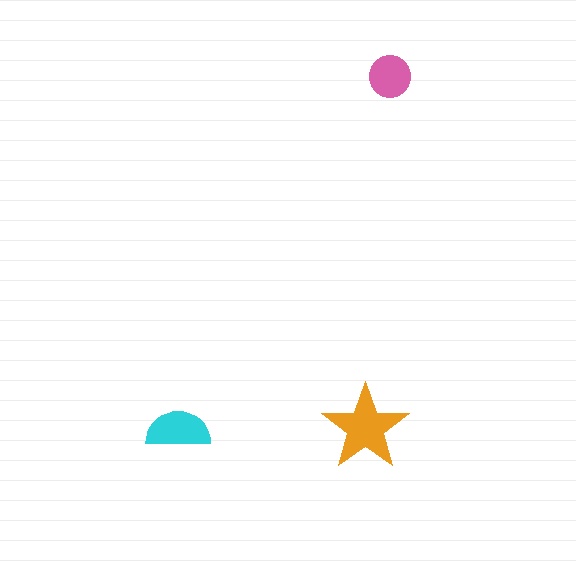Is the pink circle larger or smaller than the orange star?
Smaller.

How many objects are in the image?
There are 3 objects in the image.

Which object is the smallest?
The pink circle.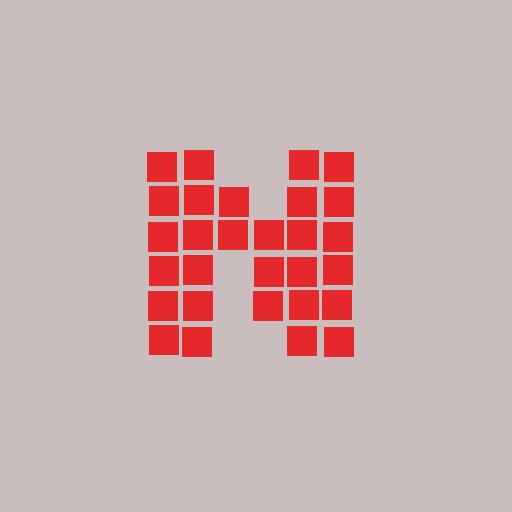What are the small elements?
The small elements are squares.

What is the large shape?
The large shape is the letter N.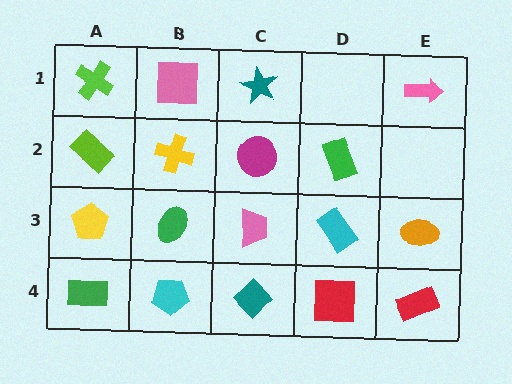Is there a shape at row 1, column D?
No, that cell is empty.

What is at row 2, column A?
A lime rectangle.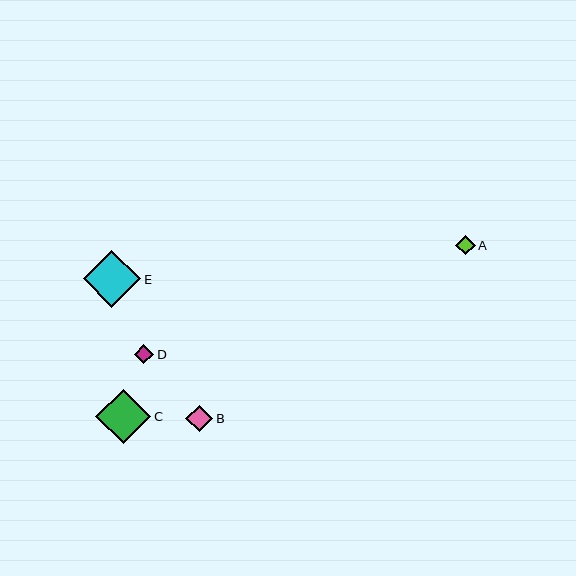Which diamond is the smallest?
Diamond D is the smallest with a size of approximately 19 pixels.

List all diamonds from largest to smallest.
From largest to smallest: E, C, B, A, D.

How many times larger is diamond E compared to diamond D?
Diamond E is approximately 3.0 times the size of diamond D.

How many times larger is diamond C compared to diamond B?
Diamond C is approximately 2.0 times the size of diamond B.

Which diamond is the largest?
Diamond E is the largest with a size of approximately 58 pixels.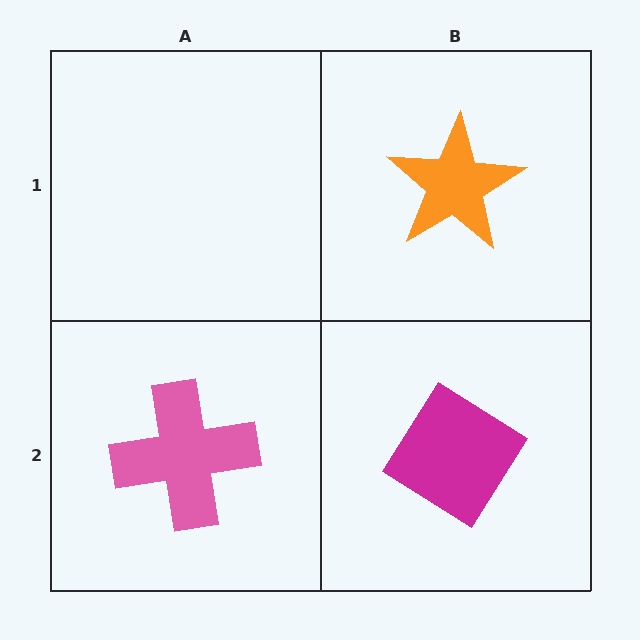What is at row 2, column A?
A pink cross.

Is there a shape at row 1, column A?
No, that cell is empty.